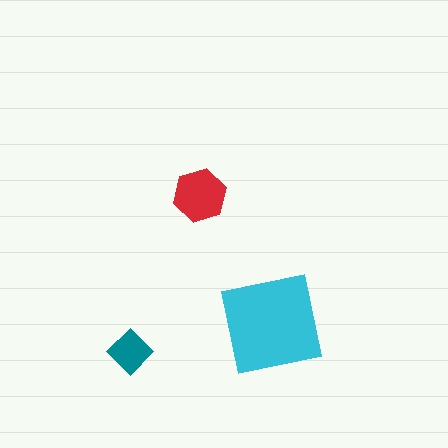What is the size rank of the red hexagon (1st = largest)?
2nd.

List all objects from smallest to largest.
The teal diamond, the red hexagon, the cyan square.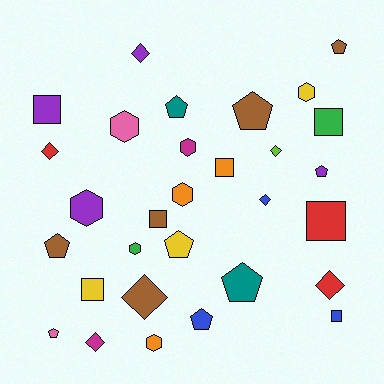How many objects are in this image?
There are 30 objects.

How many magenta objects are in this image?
There are 2 magenta objects.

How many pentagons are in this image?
There are 9 pentagons.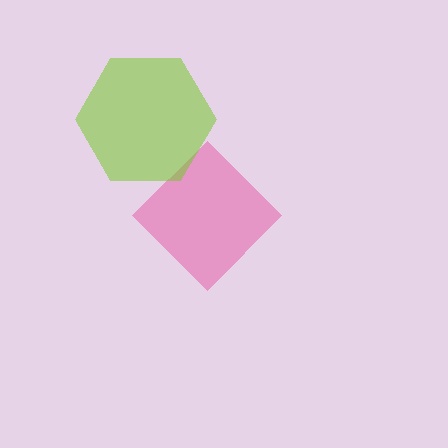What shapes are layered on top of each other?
The layered shapes are: a pink diamond, a lime hexagon.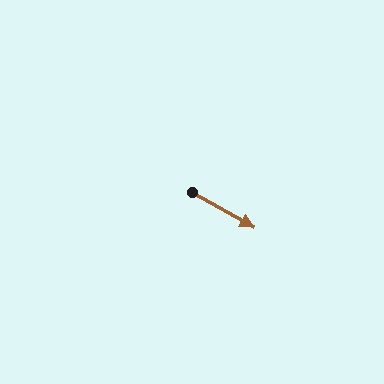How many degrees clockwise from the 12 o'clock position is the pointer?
Approximately 119 degrees.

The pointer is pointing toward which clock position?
Roughly 4 o'clock.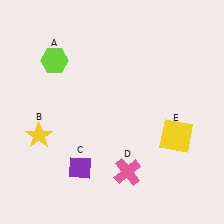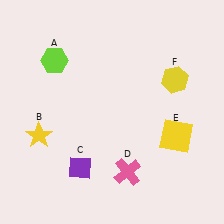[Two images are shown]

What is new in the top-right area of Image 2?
A yellow hexagon (F) was added in the top-right area of Image 2.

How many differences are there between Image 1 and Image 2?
There is 1 difference between the two images.